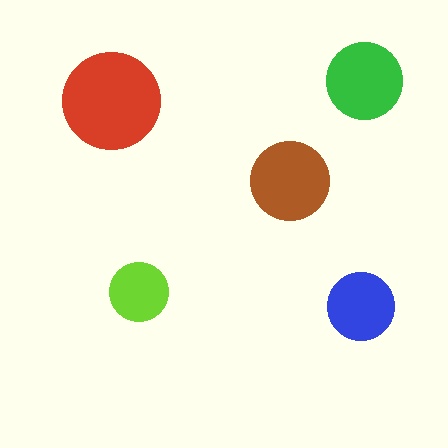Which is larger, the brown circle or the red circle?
The red one.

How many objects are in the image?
There are 5 objects in the image.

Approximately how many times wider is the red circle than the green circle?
About 1.5 times wider.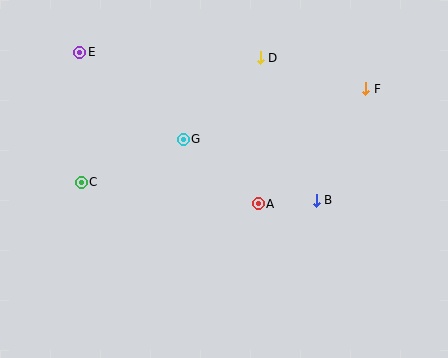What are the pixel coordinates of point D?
Point D is at (260, 58).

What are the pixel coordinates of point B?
Point B is at (316, 200).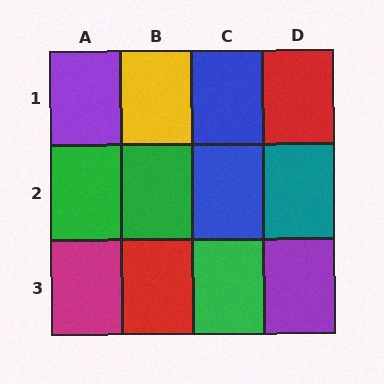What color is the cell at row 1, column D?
Red.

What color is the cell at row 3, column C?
Green.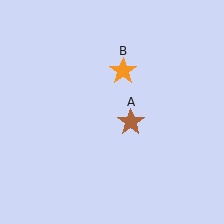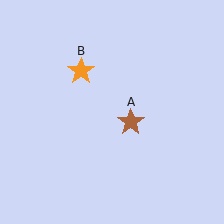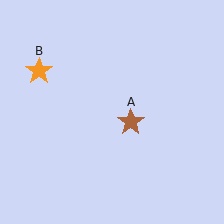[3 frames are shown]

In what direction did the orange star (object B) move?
The orange star (object B) moved left.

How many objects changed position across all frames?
1 object changed position: orange star (object B).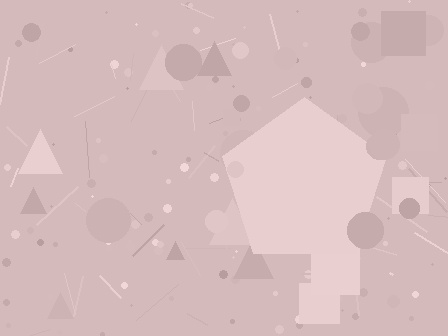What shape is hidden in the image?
A pentagon is hidden in the image.